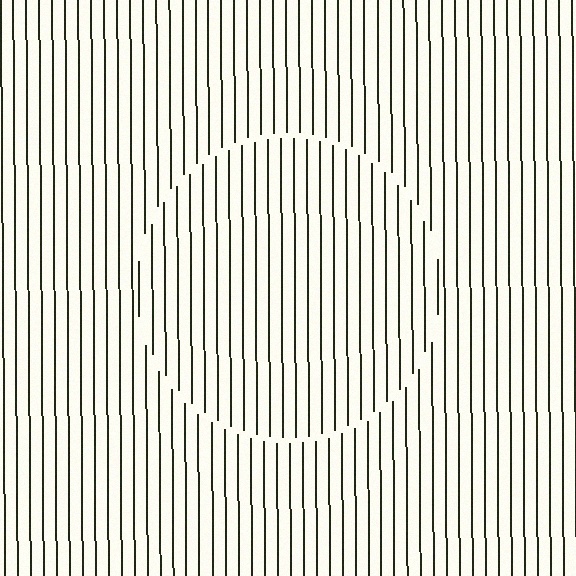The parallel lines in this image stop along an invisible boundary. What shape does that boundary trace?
An illusory circle. The interior of the shape contains the same grating, shifted by half a period — the contour is defined by the phase discontinuity where line-ends from the inner and outer gratings abut.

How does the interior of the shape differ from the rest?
The interior of the shape contains the same grating, shifted by half a period — the contour is defined by the phase discontinuity where line-ends from the inner and outer gratings abut.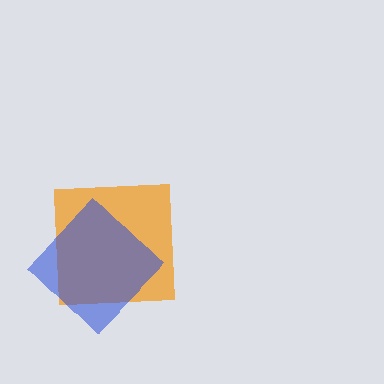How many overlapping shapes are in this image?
There are 2 overlapping shapes in the image.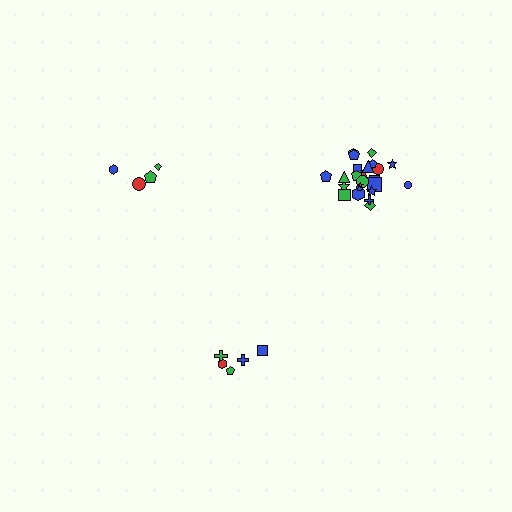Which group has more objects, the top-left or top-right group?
The top-right group.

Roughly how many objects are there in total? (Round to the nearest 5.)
Roughly 35 objects in total.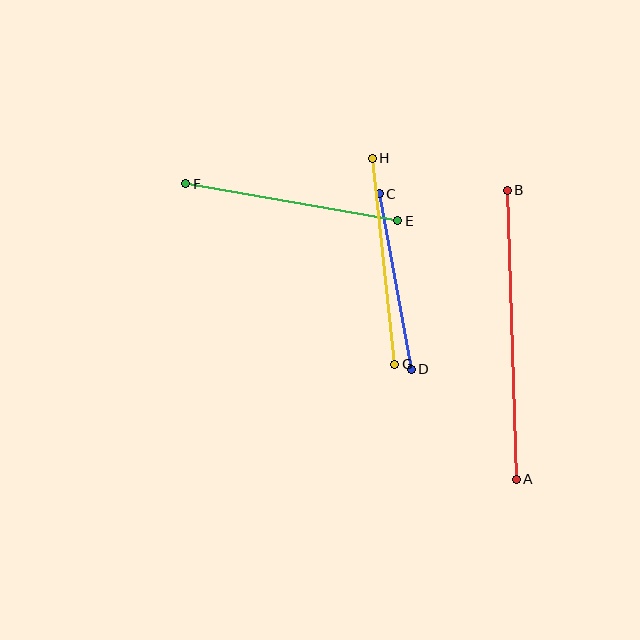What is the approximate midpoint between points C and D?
The midpoint is at approximately (395, 282) pixels.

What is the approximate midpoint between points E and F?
The midpoint is at approximately (292, 202) pixels.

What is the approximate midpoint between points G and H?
The midpoint is at approximately (384, 261) pixels.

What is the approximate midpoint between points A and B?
The midpoint is at approximately (512, 335) pixels.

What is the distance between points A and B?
The distance is approximately 289 pixels.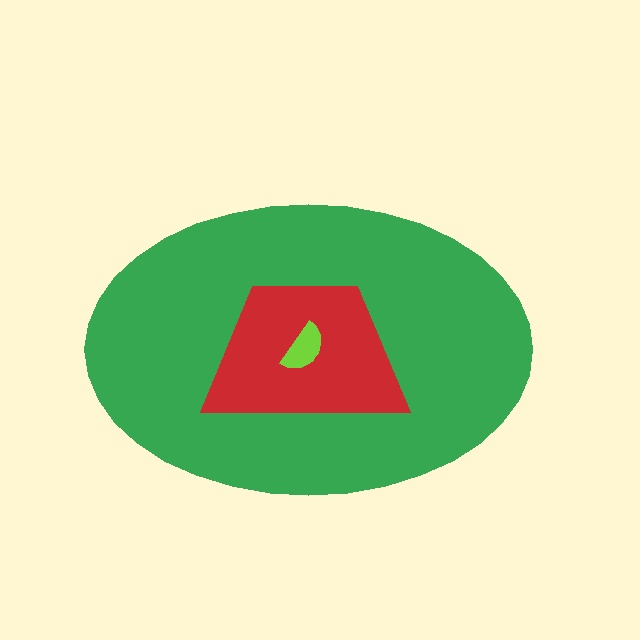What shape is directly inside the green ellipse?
The red trapezoid.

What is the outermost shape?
The green ellipse.